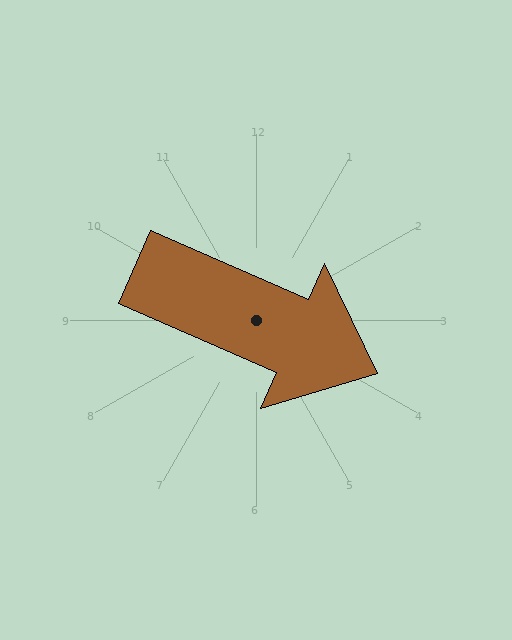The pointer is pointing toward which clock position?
Roughly 4 o'clock.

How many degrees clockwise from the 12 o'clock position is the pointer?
Approximately 114 degrees.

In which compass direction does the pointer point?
Southeast.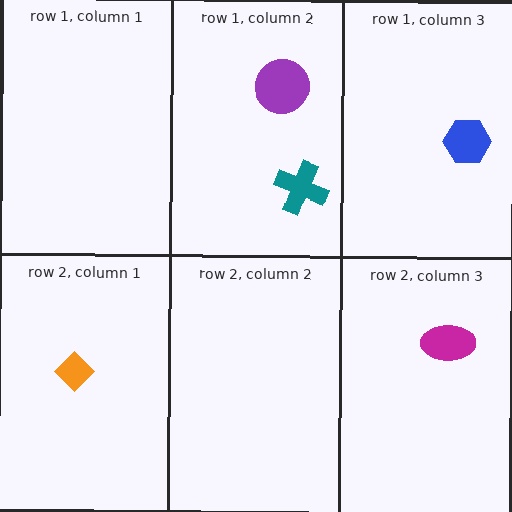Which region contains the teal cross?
The row 1, column 2 region.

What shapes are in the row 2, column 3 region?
The magenta ellipse.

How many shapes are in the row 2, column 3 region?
1.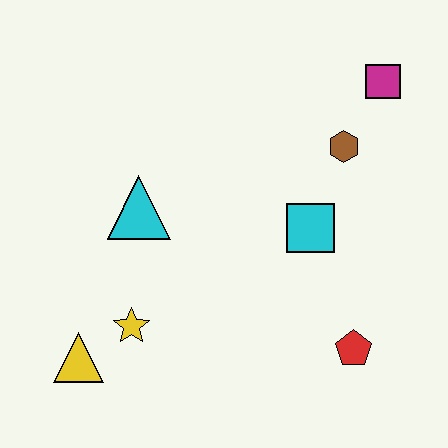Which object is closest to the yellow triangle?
The yellow star is closest to the yellow triangle.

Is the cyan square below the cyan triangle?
Yes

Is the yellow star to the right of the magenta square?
No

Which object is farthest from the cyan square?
The yellow triangle is farthest from the cyan square.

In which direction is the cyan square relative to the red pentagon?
The cyan square is above the red pentagon.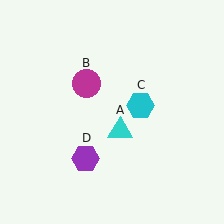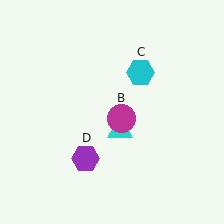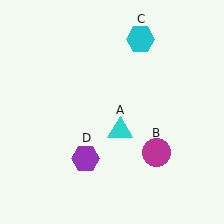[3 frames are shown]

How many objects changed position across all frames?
2 objects changed position: magenta circle (object B), cyan hexagon (object C).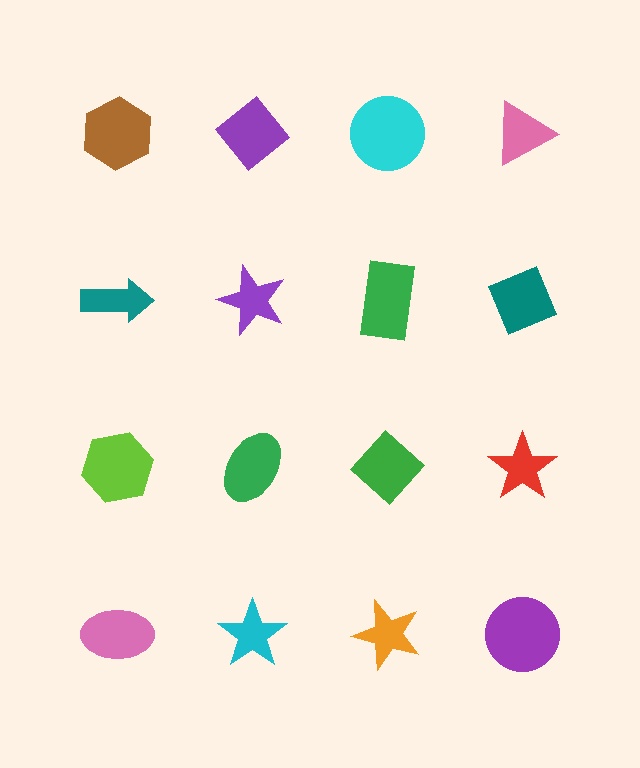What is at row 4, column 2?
A cyan star.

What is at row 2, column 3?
A green rectangle.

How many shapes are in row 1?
4 shapes.